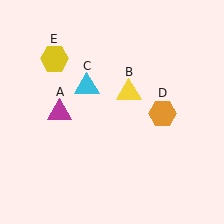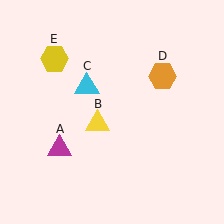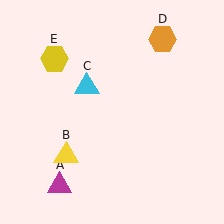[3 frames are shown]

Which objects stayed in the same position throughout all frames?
Cyan triangle (object C) and yellow hexagon (object E) remained stationary.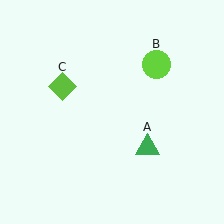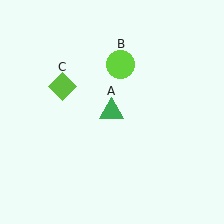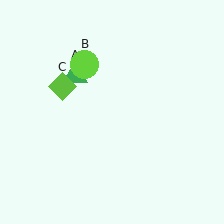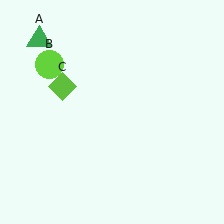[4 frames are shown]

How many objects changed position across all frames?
2 objects changed position: green triangle (object A), lime circle (object B).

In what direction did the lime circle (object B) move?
The lime circle (object B) moved left.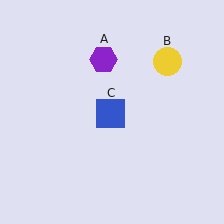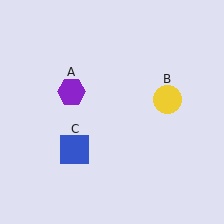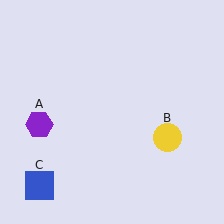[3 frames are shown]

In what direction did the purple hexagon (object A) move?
The purple hexagon (object A) moved down and to the left.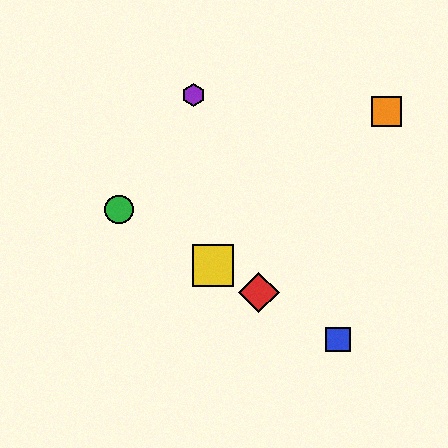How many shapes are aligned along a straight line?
4 shapes (the red diamond, the blue square, the green circle, the yellow square) are aligned along a straight line.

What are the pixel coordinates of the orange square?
The orange square is at (387, 111).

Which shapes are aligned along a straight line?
The red diamond, the blue square, the green circle, the yellow square are aligned along a straight line.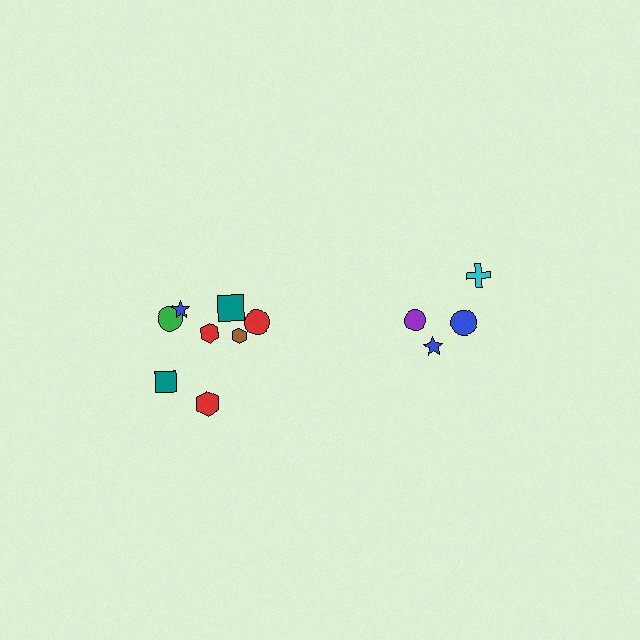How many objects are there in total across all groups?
There are 12 objects.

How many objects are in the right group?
There are 4 objects.